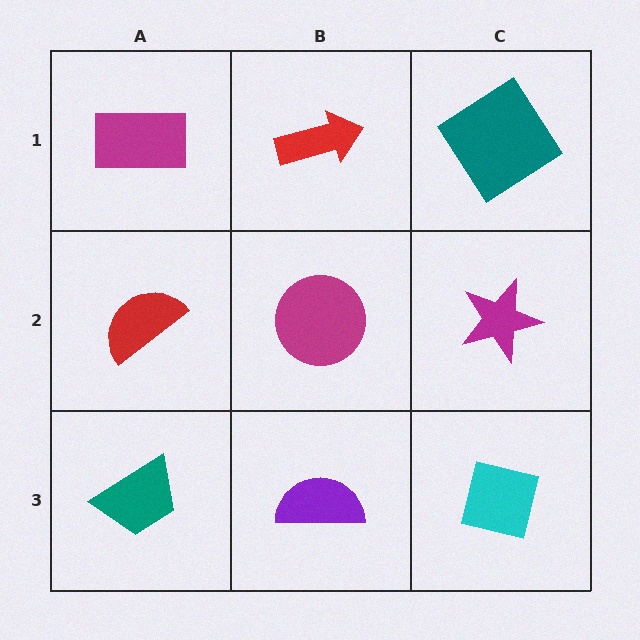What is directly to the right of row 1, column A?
A red arrow.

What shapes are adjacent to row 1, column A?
A red semicircle (row 2, column A), a red arrow (row 1, column B).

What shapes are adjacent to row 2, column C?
A teal diamond (row 1, column C), a cyan square (row 3, column C), a magenta circle (row 2, column B).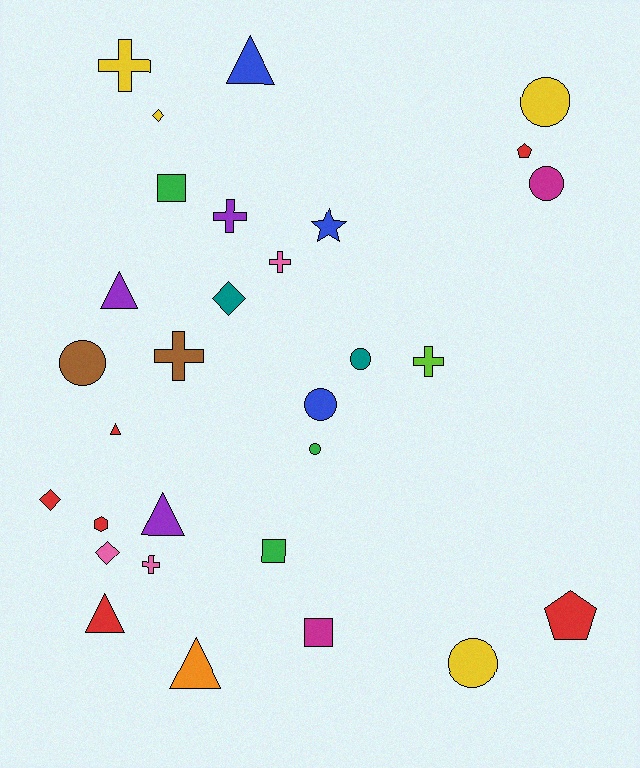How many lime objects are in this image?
There is 1 lime object.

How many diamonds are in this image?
There are 4 diamonds.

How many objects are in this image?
There are 30 objects.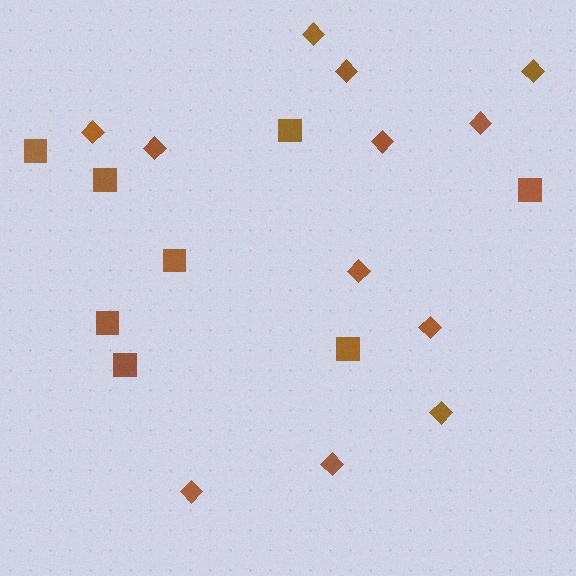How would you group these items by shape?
There are 2 groups: one group of squares (8) and one group of diamonds (12).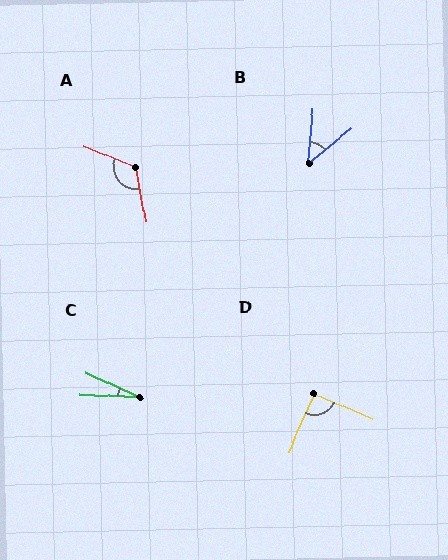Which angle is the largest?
A, at approximately 122 degrees.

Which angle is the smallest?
C, at approximately 21 degrees.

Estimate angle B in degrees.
Approximately 46 degrees.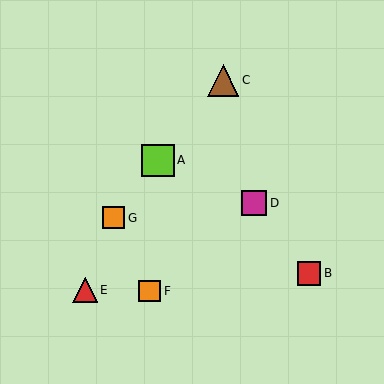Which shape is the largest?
The lime square (labeled A) is the largest.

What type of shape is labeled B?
Shape B is a red square.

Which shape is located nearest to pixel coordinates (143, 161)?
The lime square (labeled A) at (158, 160) is nearest to that location.